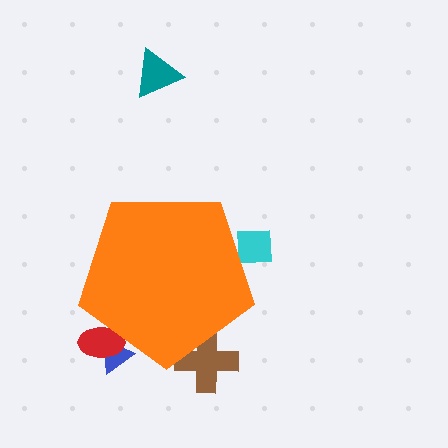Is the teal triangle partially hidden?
No, the teal triangle is fully visible.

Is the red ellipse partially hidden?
Yes, the red ellipse is partially hidden behind the orange pentagon.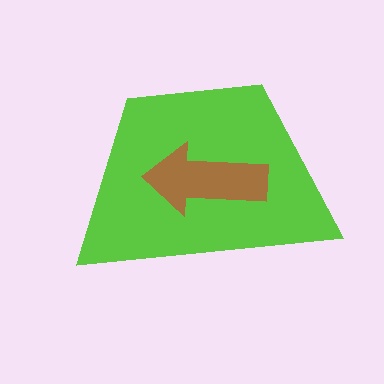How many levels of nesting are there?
2.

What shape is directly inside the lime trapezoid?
The brown arrow.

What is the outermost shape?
The lime trapezoid.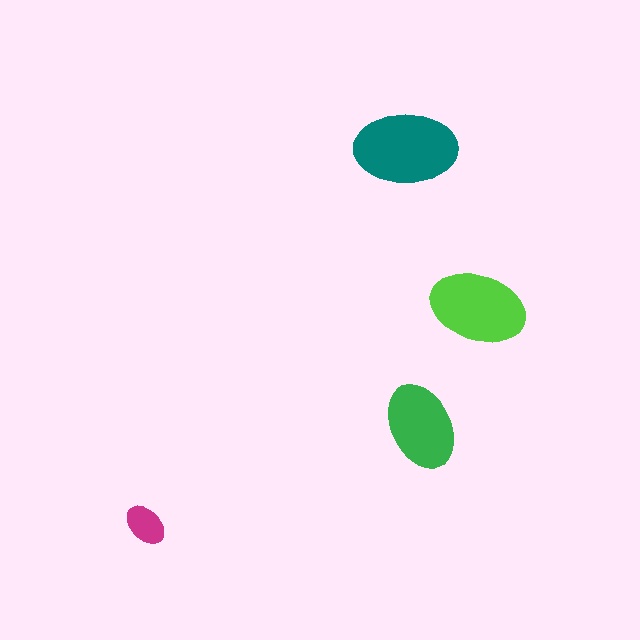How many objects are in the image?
There are 4 objects in the image.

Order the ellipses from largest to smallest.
the teal one, the lime one, the green one, the magenta one.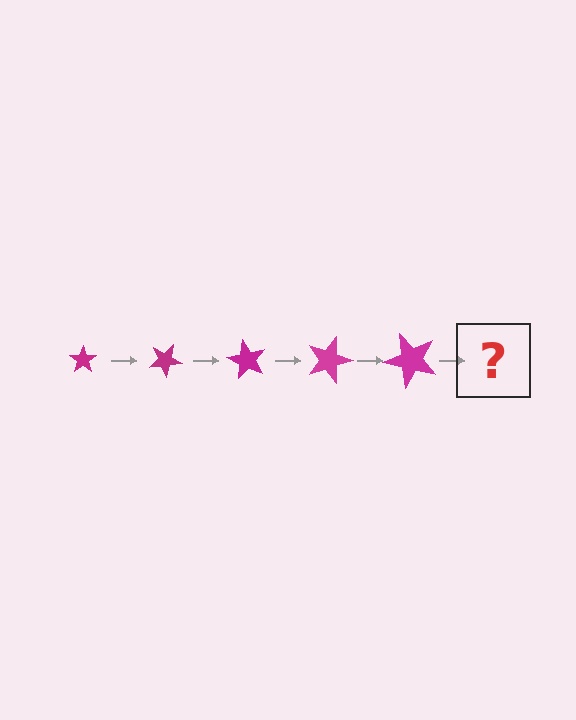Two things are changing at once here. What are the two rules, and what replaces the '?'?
The two rules are that the star grows larger each step and it rotates 30 degrees each step. The '?' should be a star, larger than the previous one and rotated 150 degrees from the start.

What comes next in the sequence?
The next element should be a star, larger than the previous one and rotated 150 degrees from the start.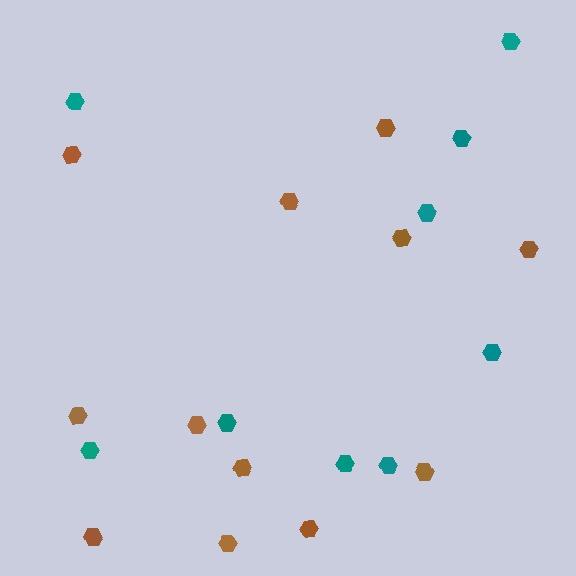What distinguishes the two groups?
There are 2 groups: one group of brown hexagons (12) and one group of teal hexagons (9).